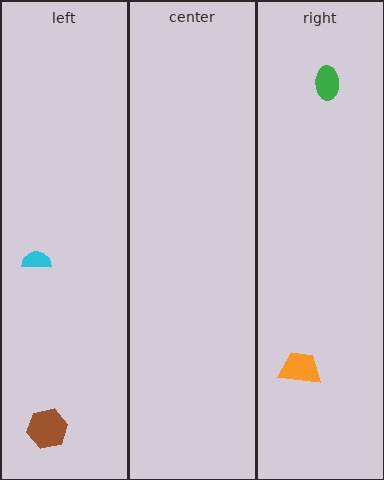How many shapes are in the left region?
2.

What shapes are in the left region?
The cyan semicircle, the brown hexagon.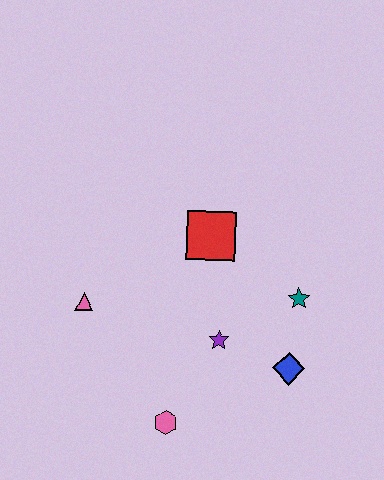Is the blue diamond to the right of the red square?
Yes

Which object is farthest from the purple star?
The pink triangle is farthest from the purple star.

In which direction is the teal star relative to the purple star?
The teal star is to the right of the purple star.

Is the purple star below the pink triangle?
Yes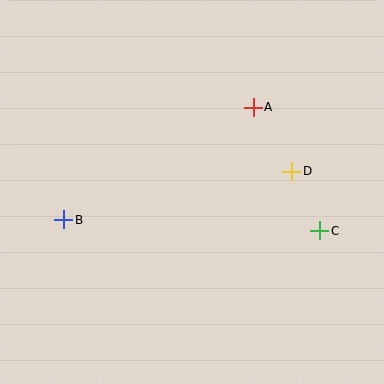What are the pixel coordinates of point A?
Point A is at (253, 107).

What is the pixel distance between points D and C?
The distance between D and C is 66 pixels.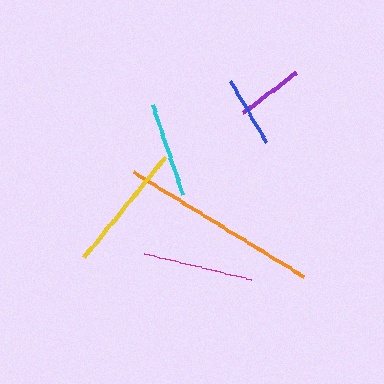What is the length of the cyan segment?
The cyan segment is approximately 95 pixels long.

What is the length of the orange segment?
The orange segment is approximately 200 pixels long.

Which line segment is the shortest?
The purple line is the shortest at approximately 68 pixels.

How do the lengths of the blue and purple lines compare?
The blue and purple lines are approximately the same length.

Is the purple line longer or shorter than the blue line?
The blue line is longer than the purple line.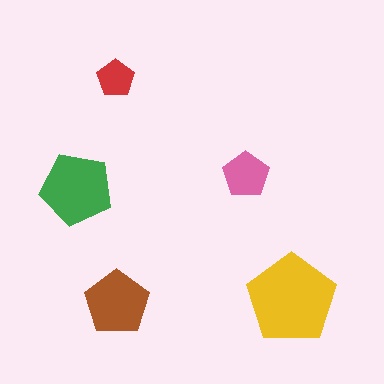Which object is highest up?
The red pentagon is topmost.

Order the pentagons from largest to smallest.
the yellow one, the green one, the brown one, the pink one, the red one.